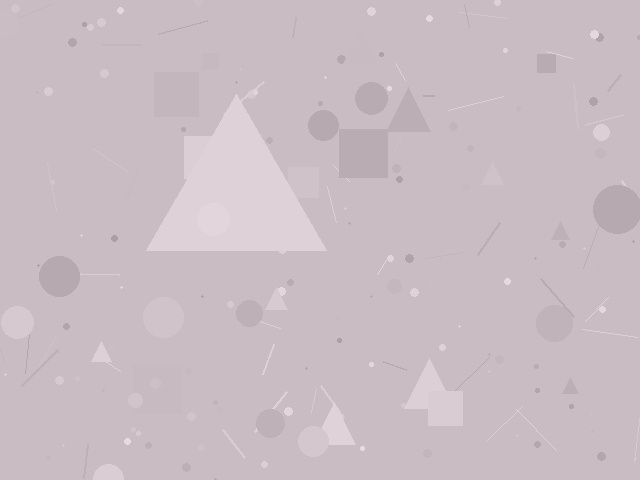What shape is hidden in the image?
A triangle is hidden in the image.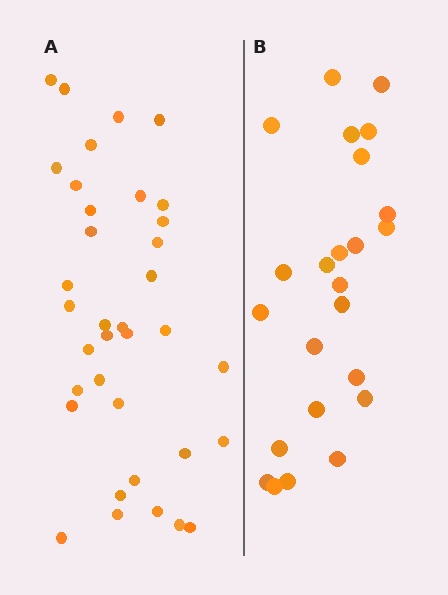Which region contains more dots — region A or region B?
Region A (the left region) has more dots.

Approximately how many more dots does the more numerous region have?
Region A has roughly 12 or so more dots than region B.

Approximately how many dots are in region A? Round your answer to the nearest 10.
About 40 dots. (The exact count is 36, which rounds to 40.)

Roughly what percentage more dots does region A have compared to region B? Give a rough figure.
About 50% more.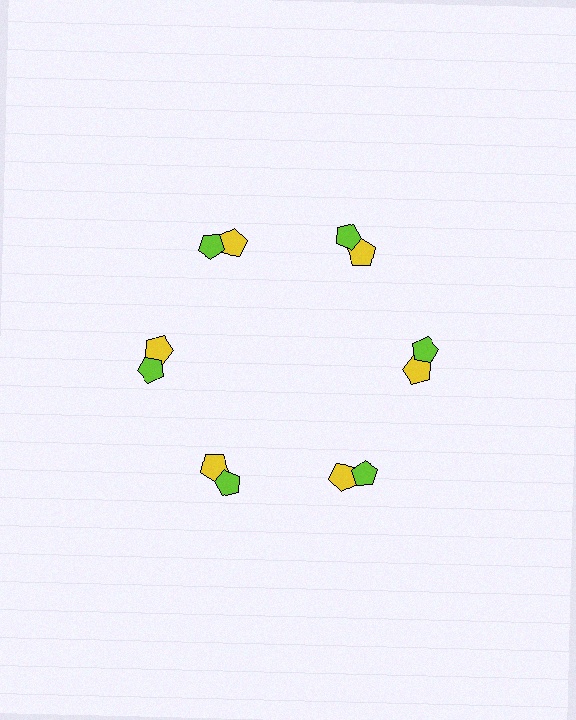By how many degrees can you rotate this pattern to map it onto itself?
The pattern maps onto itself every 60 degrees of rotation.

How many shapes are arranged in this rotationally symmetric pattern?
There are 12 shapes, arranged in 6 groups of 2.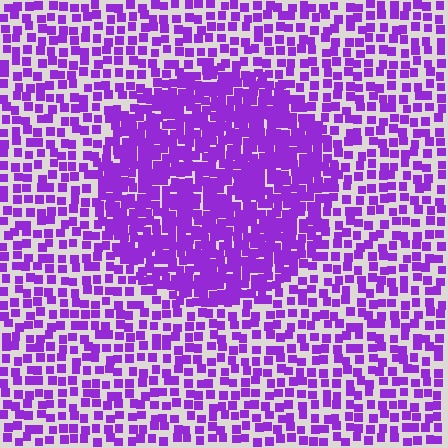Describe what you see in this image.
The image contains small purple elements arranged at two different densities. A circle-shaped region is visible where the elements are more densely packed than the surrounding area.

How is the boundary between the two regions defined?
The boundary is defined by a change in element density (approximately 2.0x ratio). All elements are the same color, size, and shape.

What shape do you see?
I see a circle.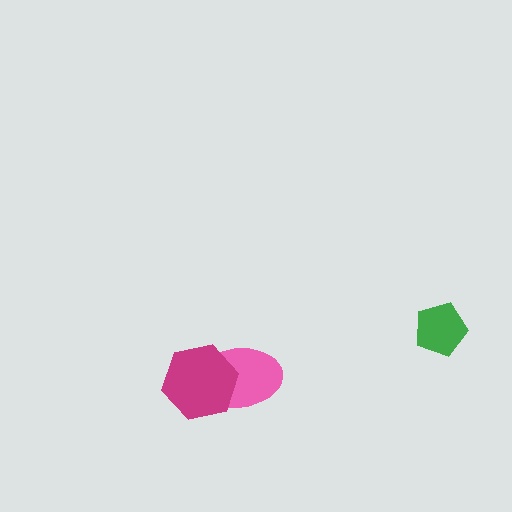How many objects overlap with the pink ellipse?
1 object overlaps with the pink ellipse.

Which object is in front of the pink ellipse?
The magenta hexagon is in front of the pink ellipse.